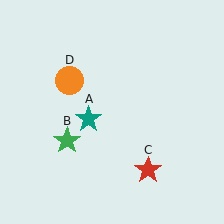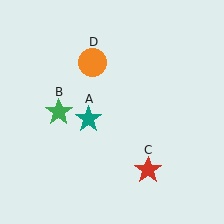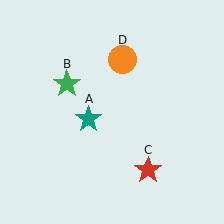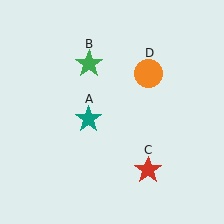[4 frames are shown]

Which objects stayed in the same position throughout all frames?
Teal star (object A) and red star (object C) remained stationary.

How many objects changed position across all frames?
2 objects changed position: green star (object B), orange circle (object D).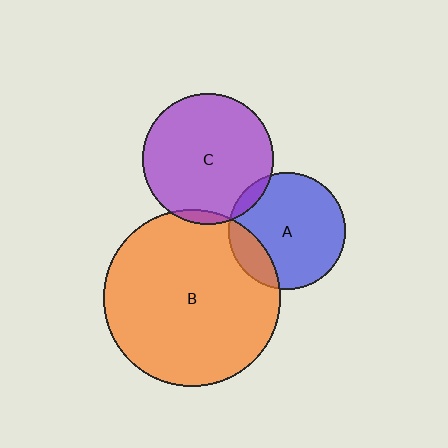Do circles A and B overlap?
Yes.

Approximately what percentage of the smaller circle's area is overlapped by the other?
Approximately 15%.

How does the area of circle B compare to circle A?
Approximately 2.3 times.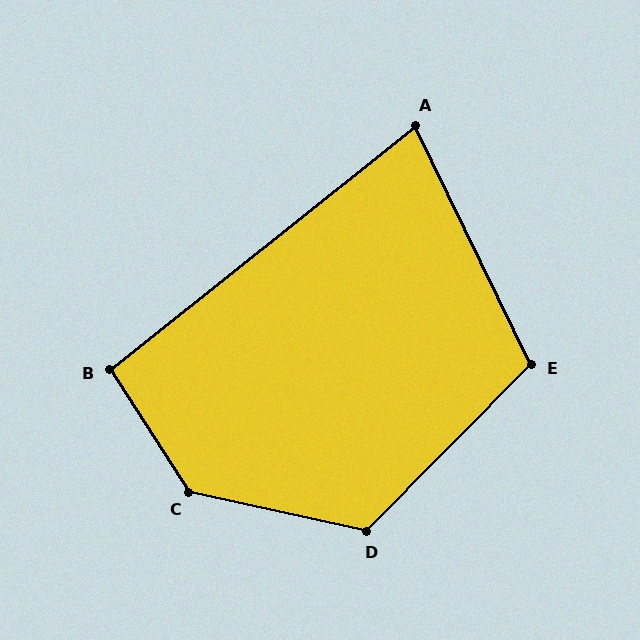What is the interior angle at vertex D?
Approximately 122 degrees (obtuse).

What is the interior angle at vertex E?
Approximately 109 degrees (obtuse).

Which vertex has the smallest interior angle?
A, at approximately 77 degrees.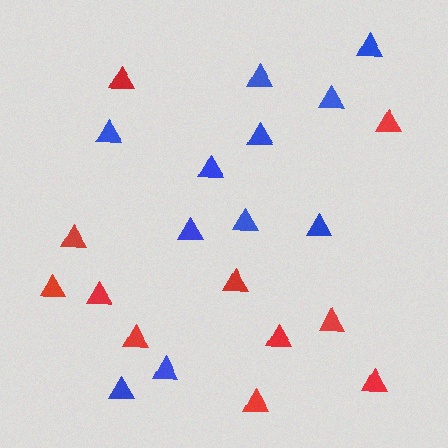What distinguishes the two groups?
There are 2 groups: one group of blue triangles (11) and one group of red triangles (11).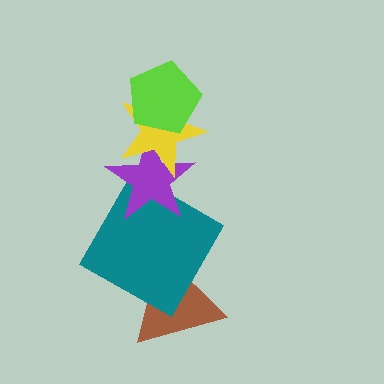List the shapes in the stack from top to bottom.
From top to bottom: the lime pentagon, the yellow star, the purple star, the teal square, the brown triangle.